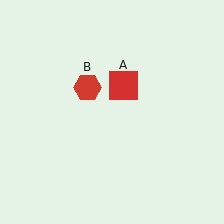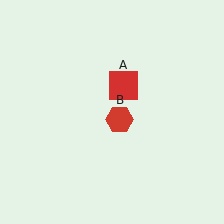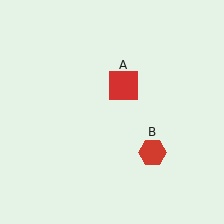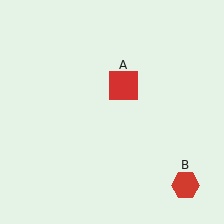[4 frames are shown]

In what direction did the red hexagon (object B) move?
The red hexagon (object B) moved down and to the right.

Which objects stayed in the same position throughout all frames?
Red square (object A) remained stationary.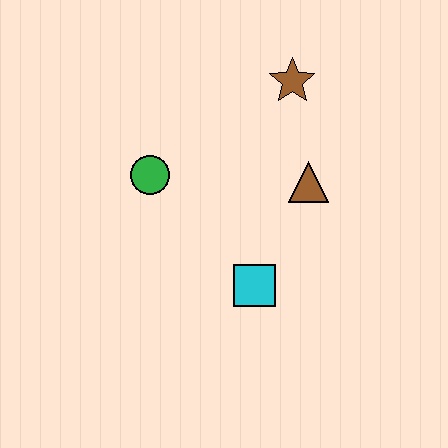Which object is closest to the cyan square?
The brown triangle is closest to the cyan square.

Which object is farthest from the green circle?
The brown star is farthest from the green circle.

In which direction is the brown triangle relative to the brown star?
The brown triangle is below the brown star.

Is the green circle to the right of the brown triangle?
No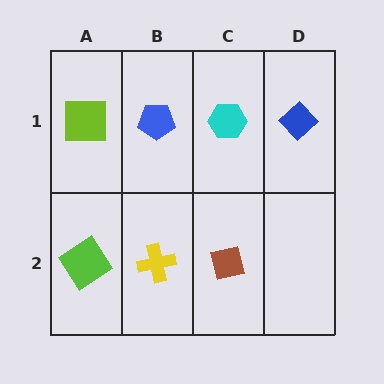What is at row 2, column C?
A brown square.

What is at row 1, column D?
A blue diamond.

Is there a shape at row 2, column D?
No, that cell is empty.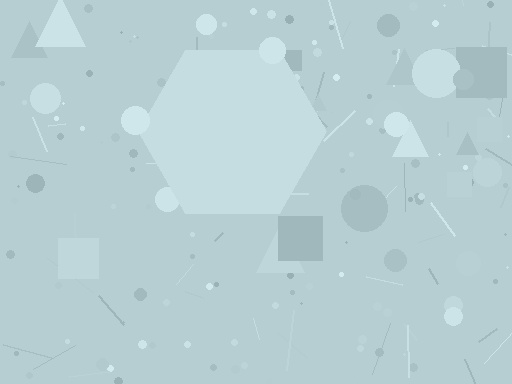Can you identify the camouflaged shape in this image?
The camouflaged shape is a hexagon.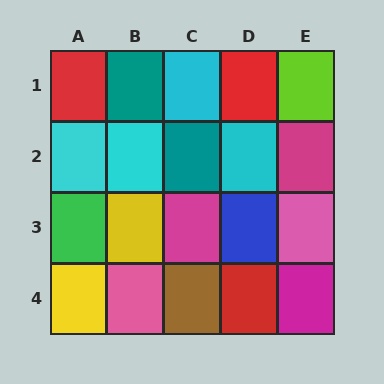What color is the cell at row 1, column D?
Red.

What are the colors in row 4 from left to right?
Yellow, pink, brown, red, magenta.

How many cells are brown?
1 cell is brown.